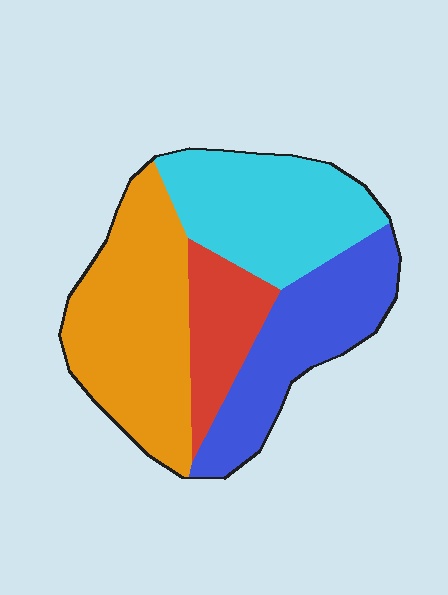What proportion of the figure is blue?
Blue takes up between a sixth and a third of the figure.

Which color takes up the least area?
Red, at roughly 15%.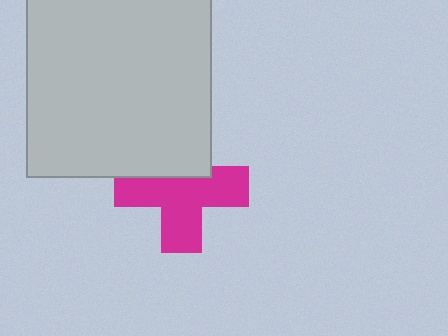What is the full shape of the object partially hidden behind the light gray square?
The partially hidden object is a magenta cross.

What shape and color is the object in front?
The object in front is a light gray square.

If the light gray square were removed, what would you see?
You would see the complete magenta cross.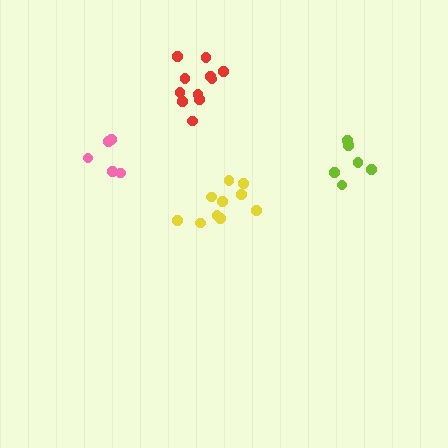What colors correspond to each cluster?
The clusters are colored: yellow, pink, red, lime.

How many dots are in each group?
Group 1: 10 dots, Group 2: 5 dots, Group 3: 11 dots, Group 4: 6 dots (32 total).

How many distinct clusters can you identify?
There are 4 distinct clusters.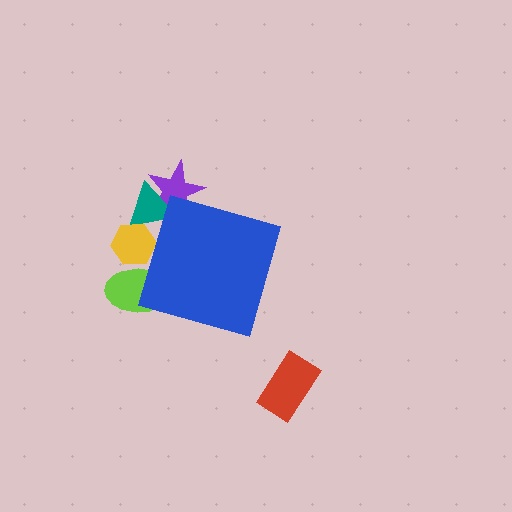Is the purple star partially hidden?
Yes, the purple star is partially hidden behind the blue diamond.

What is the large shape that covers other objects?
A blue diamond.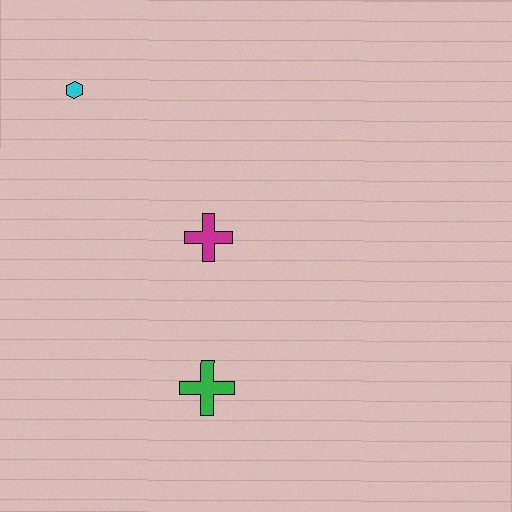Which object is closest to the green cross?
The magenta cross is closest to the green cross.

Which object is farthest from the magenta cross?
The cyan hexagon is farthest from the magenta cross.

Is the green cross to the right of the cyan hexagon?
Yes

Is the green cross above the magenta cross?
No